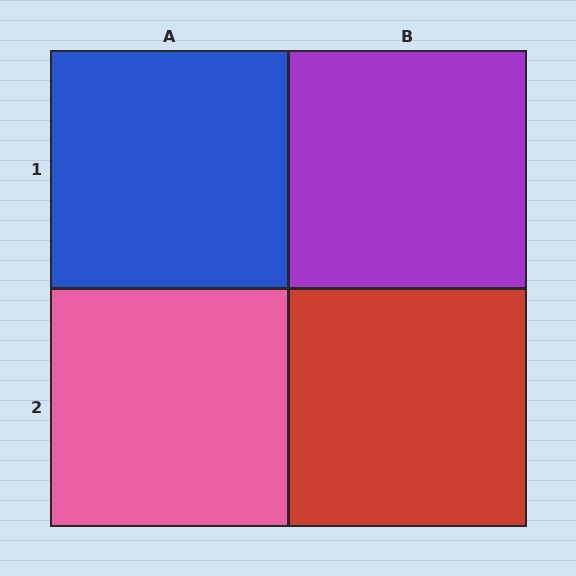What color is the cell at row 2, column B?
Red.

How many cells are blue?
1 cell is blue.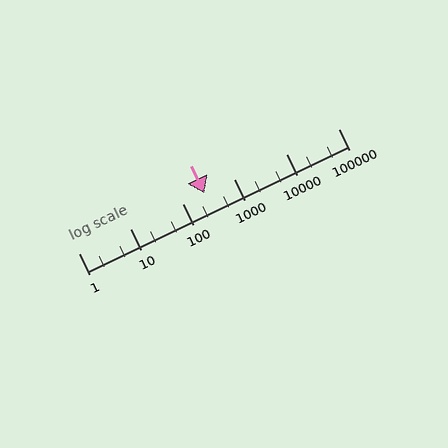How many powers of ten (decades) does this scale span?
The scale spans 5 decades, from 1 to 100000.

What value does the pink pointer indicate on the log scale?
The pointer indicates approximately 260.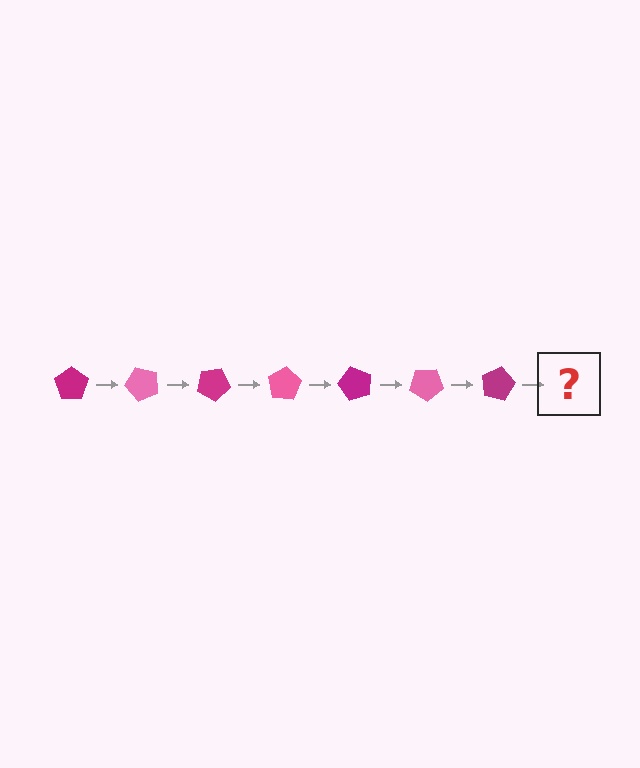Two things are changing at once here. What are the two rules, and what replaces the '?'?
The two rules are that it rotates 50 degrees each step and the color cycles through magenta and pink. The '?' should be a pink pentagon, rotated 350 degrees from the start.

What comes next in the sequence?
The next element should be a pink pentagon, rotated 350 degrees from the start.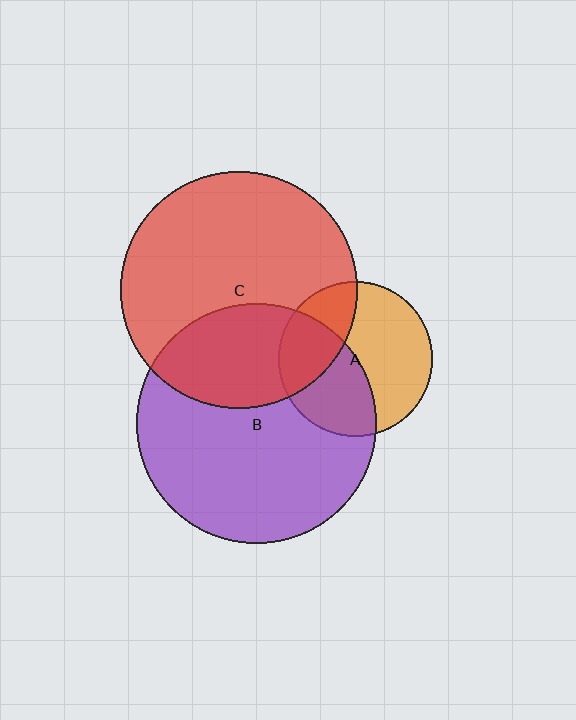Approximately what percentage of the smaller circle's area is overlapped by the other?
Approximately 30%.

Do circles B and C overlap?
Yes.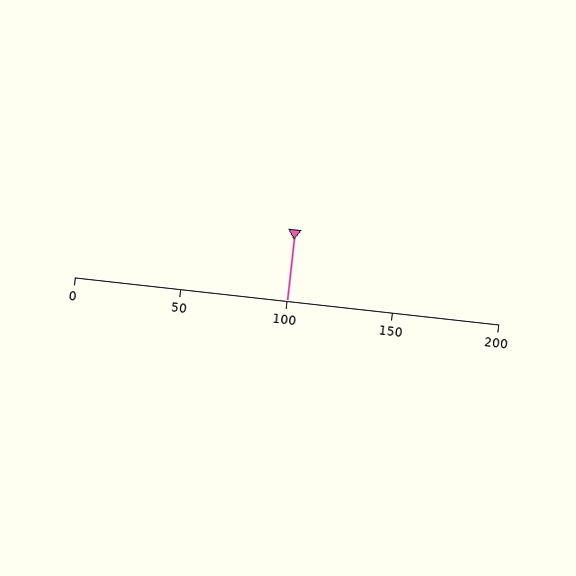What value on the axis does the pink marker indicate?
The marker indicates approximately 100.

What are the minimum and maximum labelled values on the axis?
The axis runs from 0 to 200.